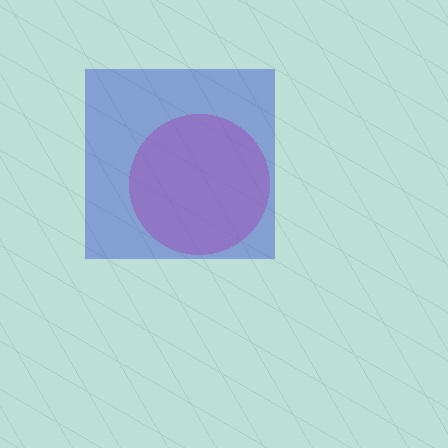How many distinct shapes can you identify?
There are 2 distinct shapes: a pink circle, a blue square.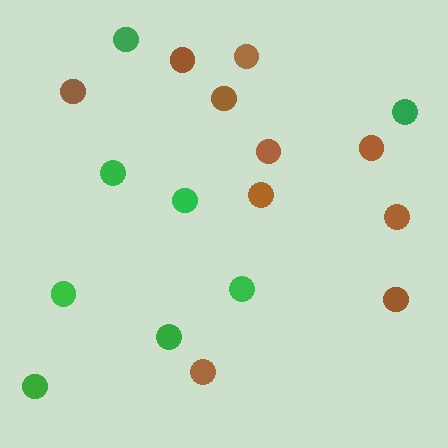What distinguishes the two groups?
There are 2 groups: one group of brown circles (10) and one group of green circles (8).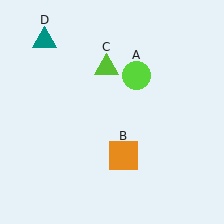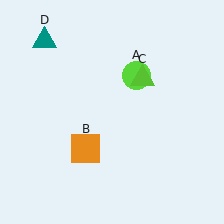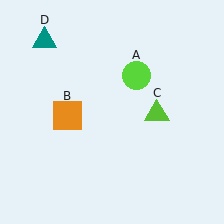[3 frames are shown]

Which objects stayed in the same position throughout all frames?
Lime circle (object A) and teal triangle (object D) remained stationary.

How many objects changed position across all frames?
2 objects changed position: orange square (object B), lime triangle (object C).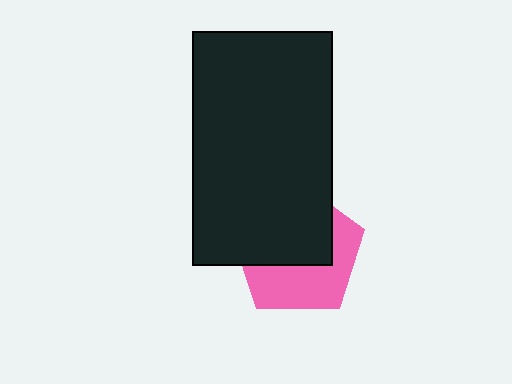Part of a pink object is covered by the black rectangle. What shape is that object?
It is a pentagon.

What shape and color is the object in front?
The object in front is a black rectangle.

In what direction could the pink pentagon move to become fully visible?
The pink pentagon could move down. That would shift it out from behind the black rectangle entirely.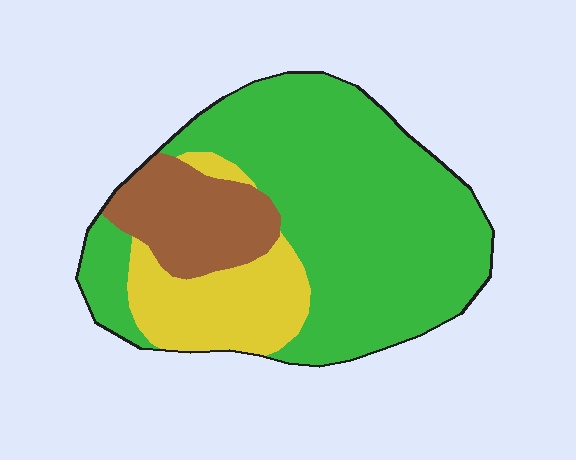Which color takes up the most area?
Green, at roughly 65%.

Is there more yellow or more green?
Green.